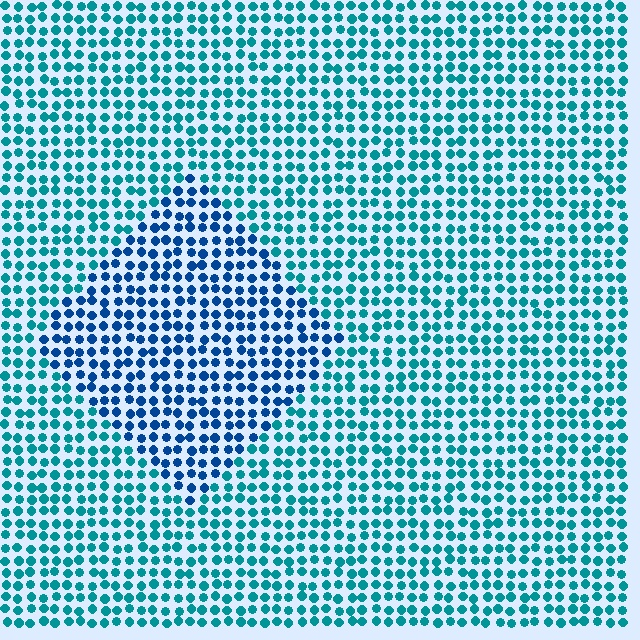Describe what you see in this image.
The image is filled with small teal elements in a uniform arrangement. A diamond-shaped region is visible where the elements are tinted to a slightly different hue, forming a subtle color boundary.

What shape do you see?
I see a diamond.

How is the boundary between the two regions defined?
The boundary is defined purely by a slight shift in hue (about 32 degrees). Spacing, size, and orientation are identical on both sides.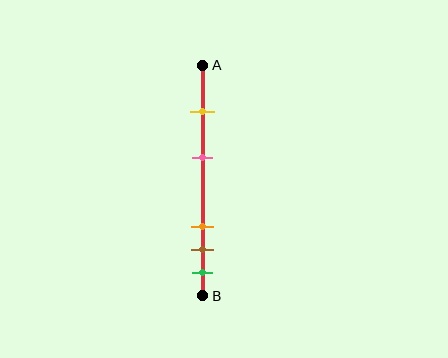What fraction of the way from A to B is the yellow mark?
The yellow mark is approximately 20% (0.2) of the way from A to B.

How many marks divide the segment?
There are 5 marks dividing the segment.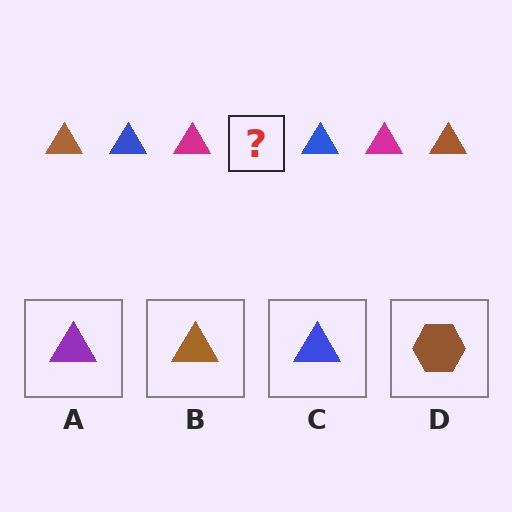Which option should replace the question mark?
Option B.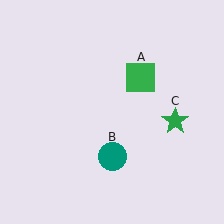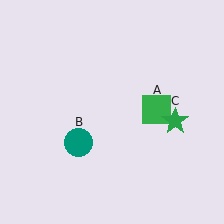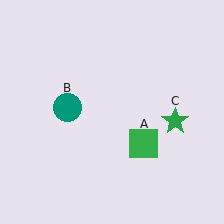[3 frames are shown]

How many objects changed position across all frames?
2 objects changed position: green square (object A), teal circle (object B).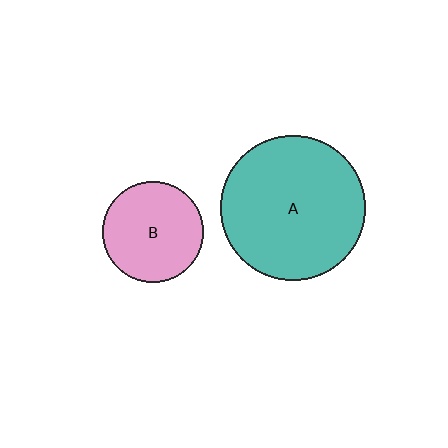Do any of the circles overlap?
No, none of the circles overlap.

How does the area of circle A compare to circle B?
Approximately 2.1 times.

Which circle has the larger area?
Circle A (teal).